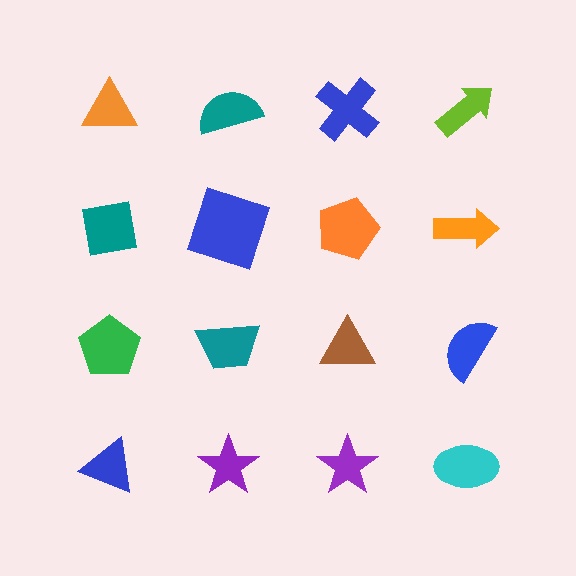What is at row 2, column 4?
An orange arrow.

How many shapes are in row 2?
4 shapes.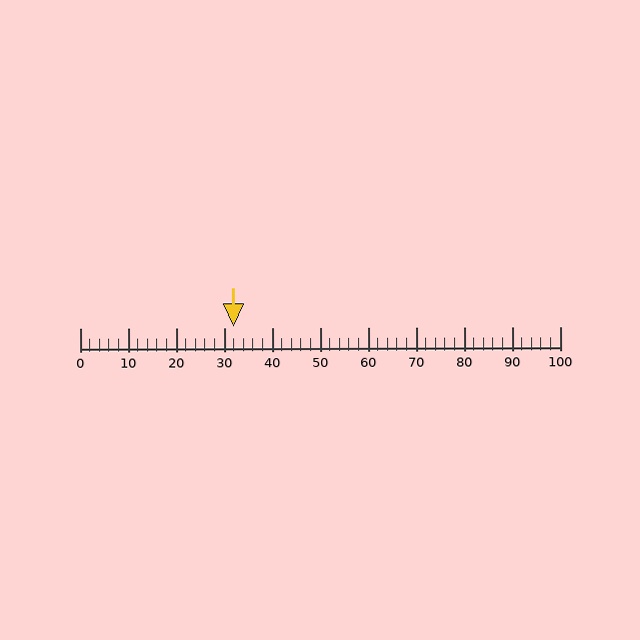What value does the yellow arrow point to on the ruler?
The yellow arrow points to approximately 32.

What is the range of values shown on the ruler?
The ruler shows values from 0 to 100.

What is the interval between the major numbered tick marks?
The major tick marks are spaced 10 units apart.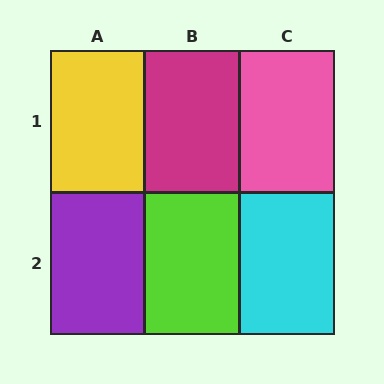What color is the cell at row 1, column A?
Yellow.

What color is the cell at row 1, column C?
Pink.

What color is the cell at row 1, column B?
Magenta.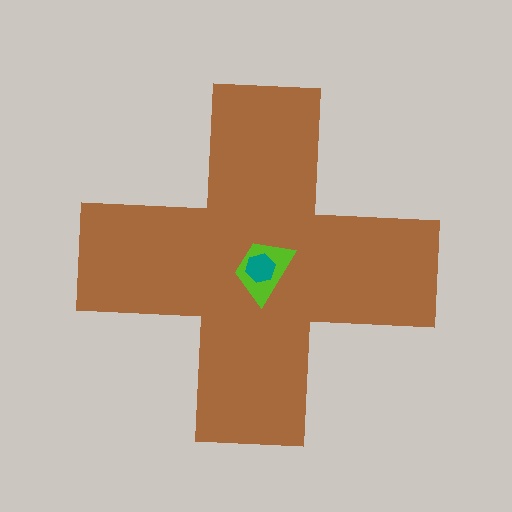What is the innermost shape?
The teal hexagon.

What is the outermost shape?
The brown cross.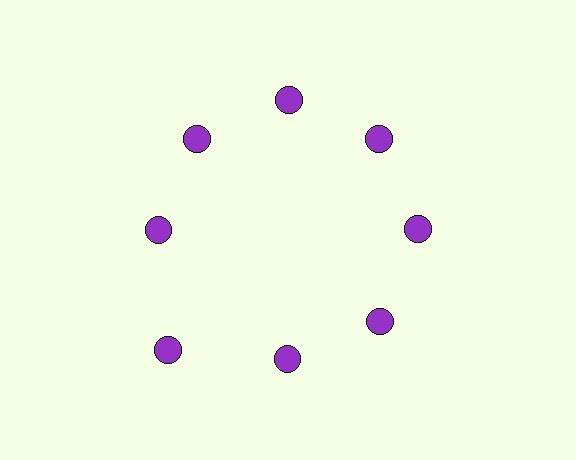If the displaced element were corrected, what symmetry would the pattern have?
It would have 8-fold rotational symmetry — the pattern would map onto itself every 45 degrees.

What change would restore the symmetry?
The symmetry would be restored by moving it inward, back onto the ring so that all 8 circles sit at equal angles and equal distance from the center.